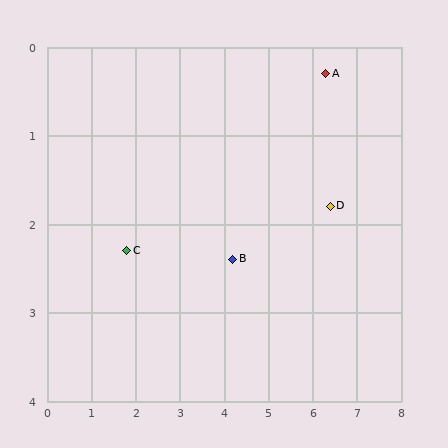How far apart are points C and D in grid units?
Points C and D are about 4.6 grid units apart.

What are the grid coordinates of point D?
Point D is at approximately (6.4, 1.8).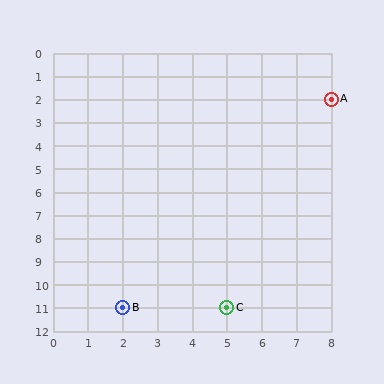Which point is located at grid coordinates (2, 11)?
Point B is at (2, 11).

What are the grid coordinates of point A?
Point A is at grid coordinates (8, 2).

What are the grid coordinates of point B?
Point B is at grid coordinates (2, 11).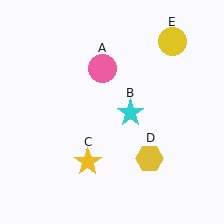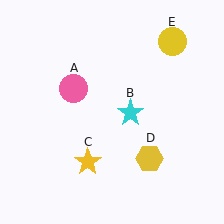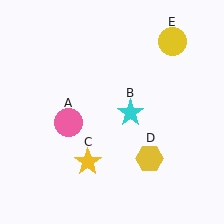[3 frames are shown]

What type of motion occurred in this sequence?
The pink circle (object A) rotated counterclockwise around the center of the scene.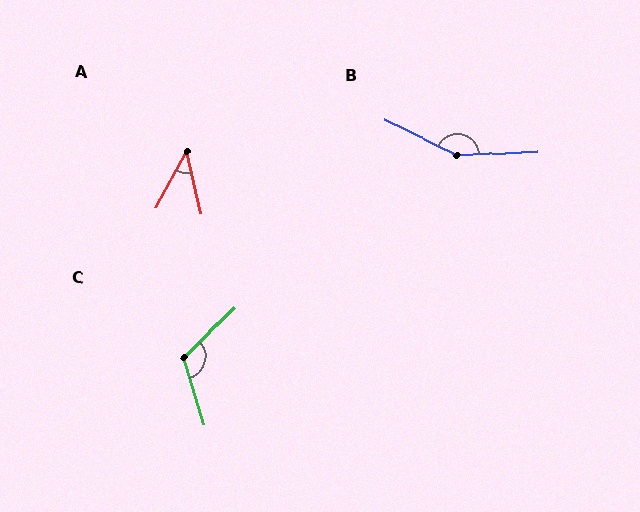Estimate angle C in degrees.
Approximately 118 degrees.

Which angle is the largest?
B, at approximately 152 degrees.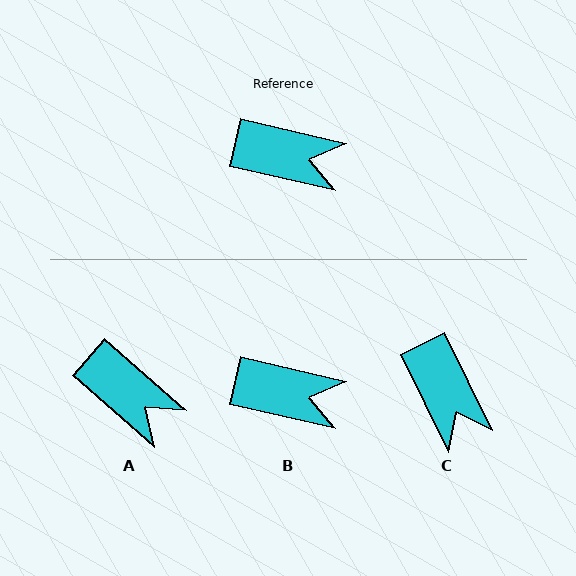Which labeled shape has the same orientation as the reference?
B.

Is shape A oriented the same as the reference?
No, it is off by about 28 degrees.